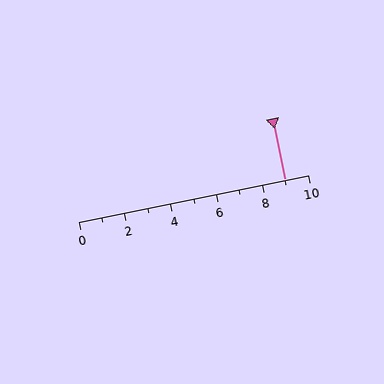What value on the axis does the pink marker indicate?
The marker indicates approximately 9.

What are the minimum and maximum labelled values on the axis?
The axis runs from 0 to 10.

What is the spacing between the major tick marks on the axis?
The major ticks are spaced 2 apart.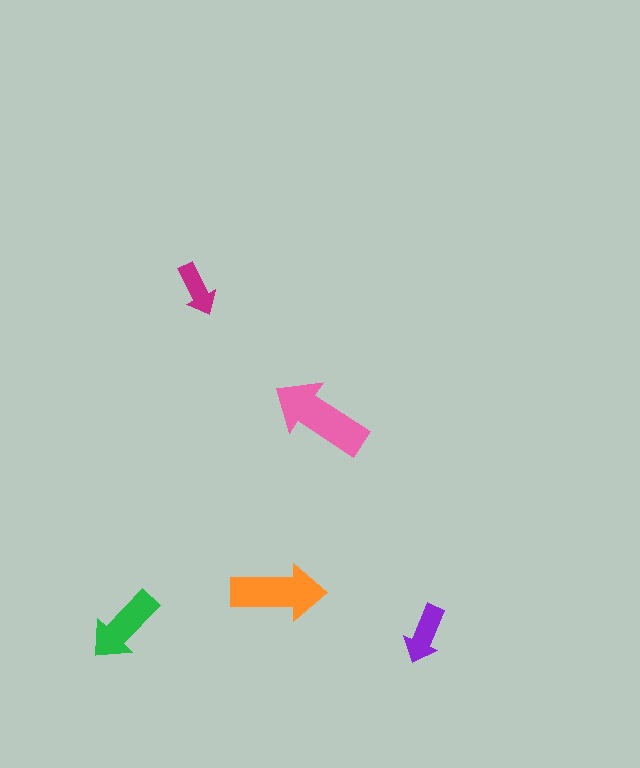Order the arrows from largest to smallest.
the pink one, the orange one, the green one, the purple one, the magenta one.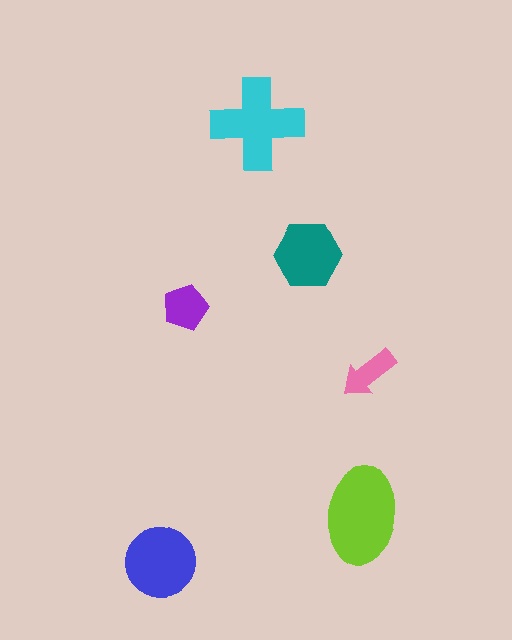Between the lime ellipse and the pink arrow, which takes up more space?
The lime ellipse.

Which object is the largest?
The lime ellipse.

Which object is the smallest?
The pink arrow.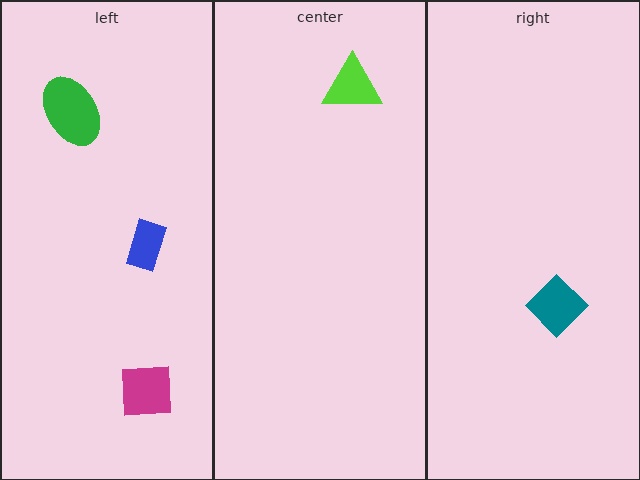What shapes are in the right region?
The teal diamond.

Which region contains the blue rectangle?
The left region.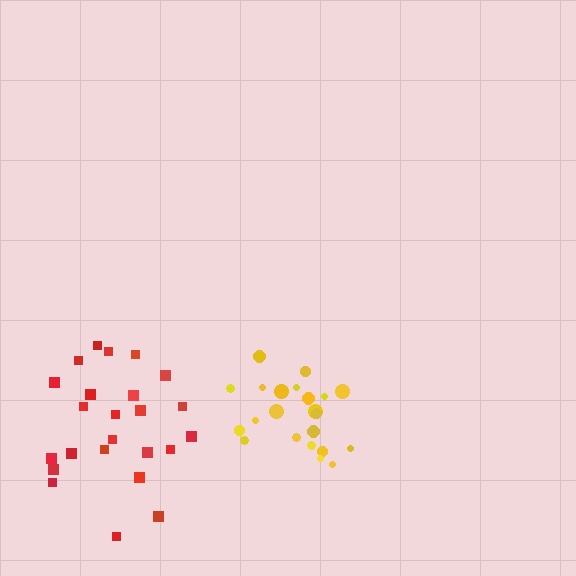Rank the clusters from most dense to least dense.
yellow, red.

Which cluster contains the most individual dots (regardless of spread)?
Red (24).